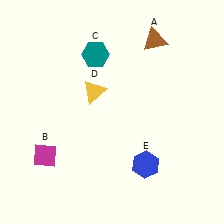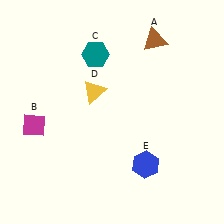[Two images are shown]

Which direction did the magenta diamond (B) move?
The magenta diamond (B) moved up.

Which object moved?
The magenta diamond (B) moved up.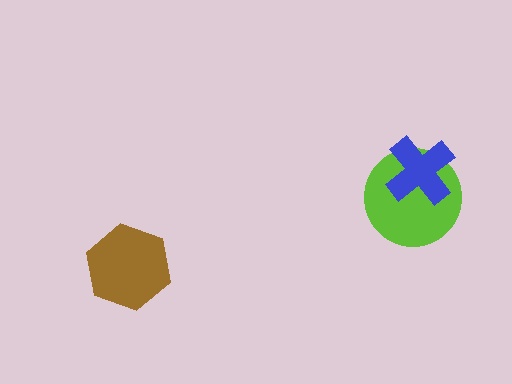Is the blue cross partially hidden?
No, no other shape covers it.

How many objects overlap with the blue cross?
1 object overlaps with the blue cross.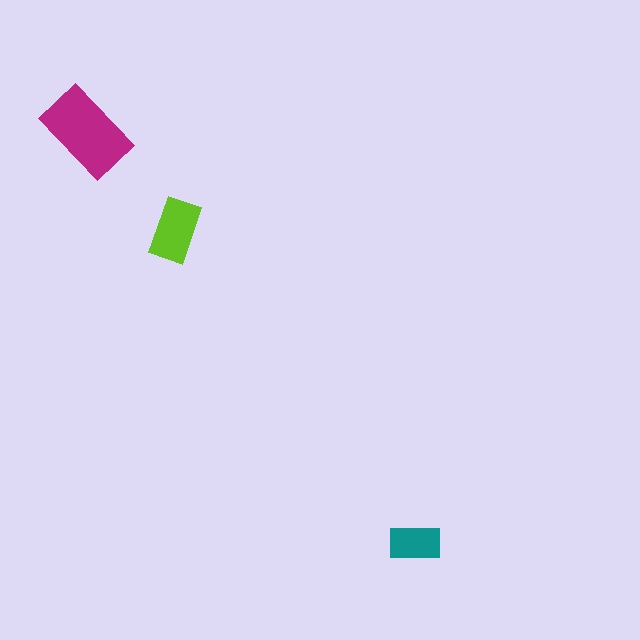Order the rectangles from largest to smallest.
the magenta one, the lime one, the teal one.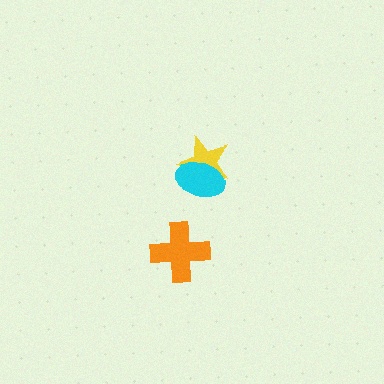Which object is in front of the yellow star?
The cyan ellipse is in front of the yellow star.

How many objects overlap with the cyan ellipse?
1 object overlaps with the cyan ellipse.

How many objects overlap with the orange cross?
0 objects overlap with the orange cross.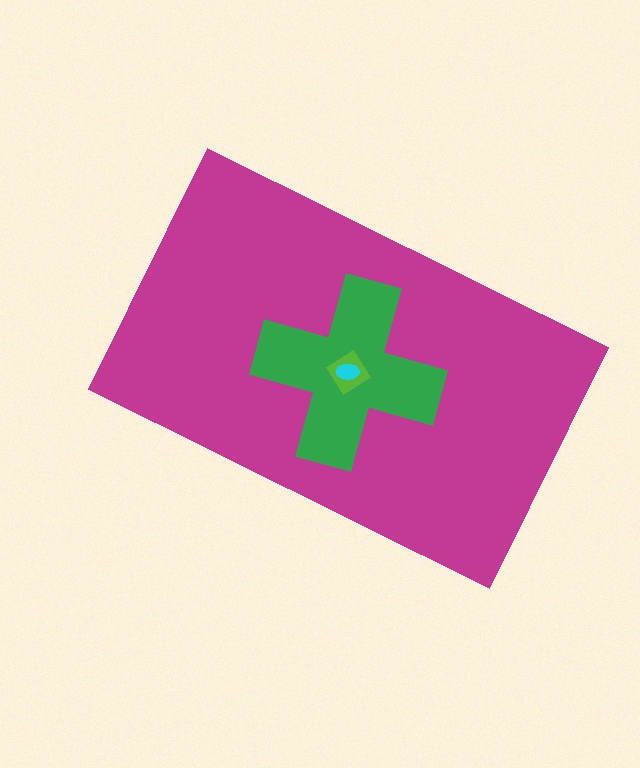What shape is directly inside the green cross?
The lime diamond.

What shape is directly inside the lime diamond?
The cyan ellipse.